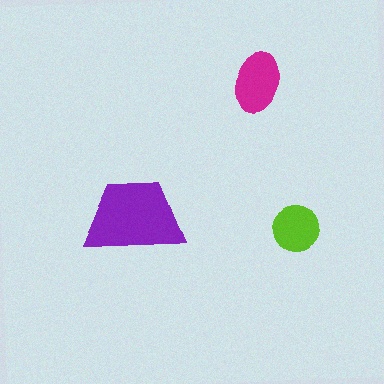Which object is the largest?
The purple trapezoid.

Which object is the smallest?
The lime circle.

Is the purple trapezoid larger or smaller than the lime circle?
Larger.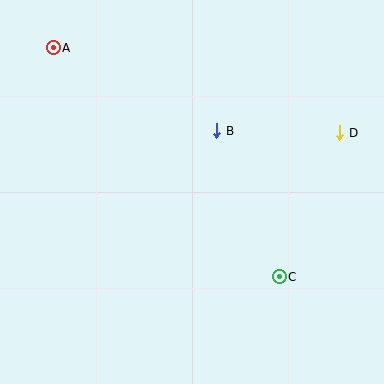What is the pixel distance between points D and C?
The distance between D and C is 156 pixels.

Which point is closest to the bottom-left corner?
Point C is closest to the bottom-left corner.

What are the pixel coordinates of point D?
Point D is at (340, 133).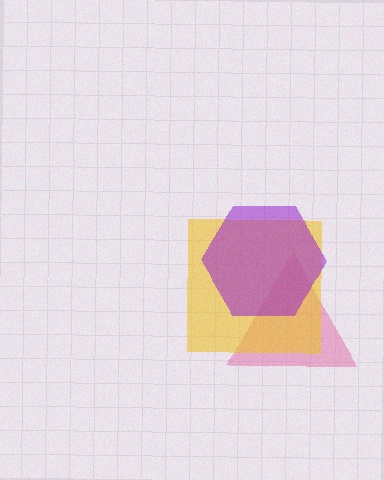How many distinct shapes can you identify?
There are 3 distinct shapes: a pink triangle, a yellow square, a purple hexagon.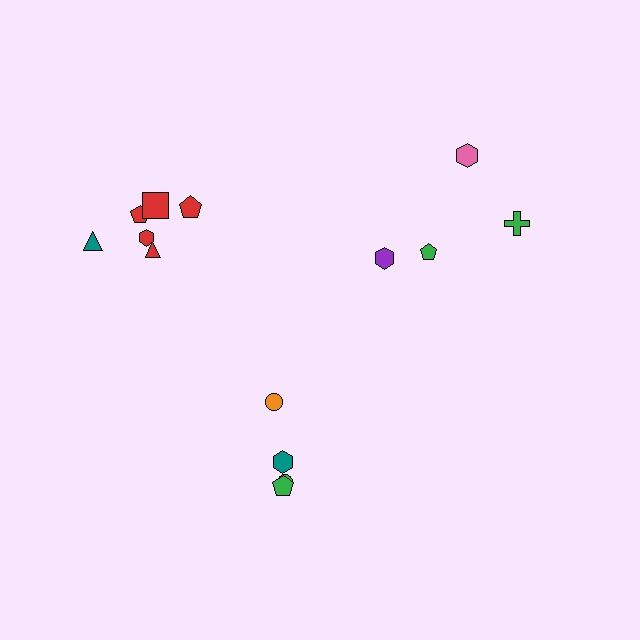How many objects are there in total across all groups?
There are 14 objects.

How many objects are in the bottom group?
There are 4 objects.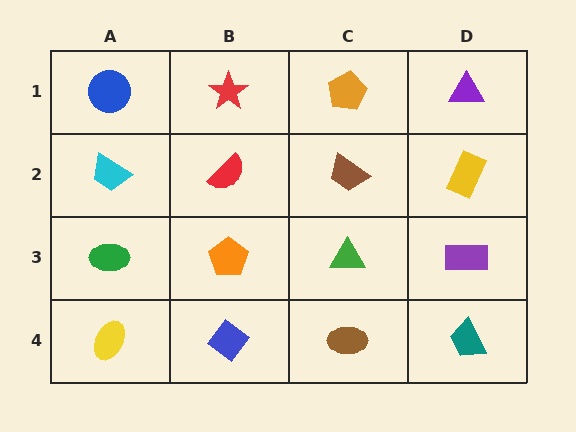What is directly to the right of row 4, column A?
A blue diamond.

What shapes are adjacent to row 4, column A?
A green ellipse (row 3, column A), a blue diamond (row 4, column B).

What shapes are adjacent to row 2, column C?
An orange pentagon (row 1, column C), a green triangle (row 3, column C), a red semicircle (row 2, column B), a yellow rectangle (row 2, column D).